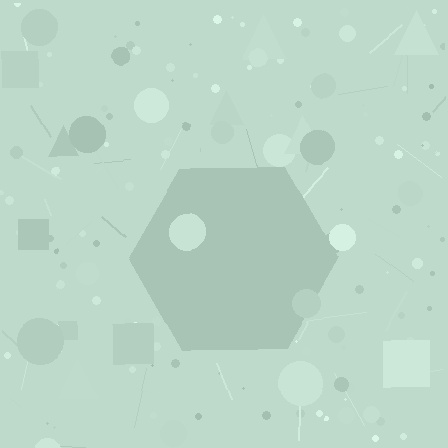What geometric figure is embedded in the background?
A hexagon is embedded in the background.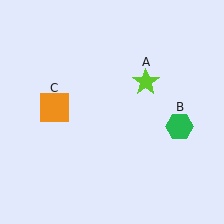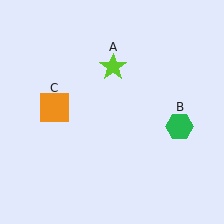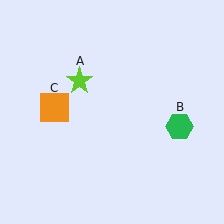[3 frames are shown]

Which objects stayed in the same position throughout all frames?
Green hexagon (object B) and orange square (object C) remained stationary.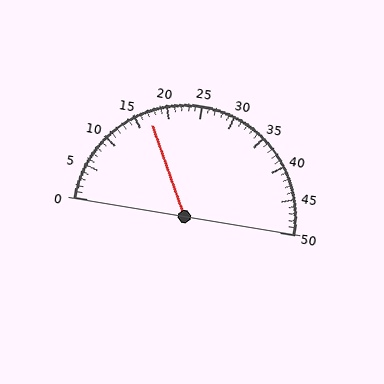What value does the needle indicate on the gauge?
The needle indicates approximately 17.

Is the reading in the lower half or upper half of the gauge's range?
The reading is in the lower half of the range (0 to 50).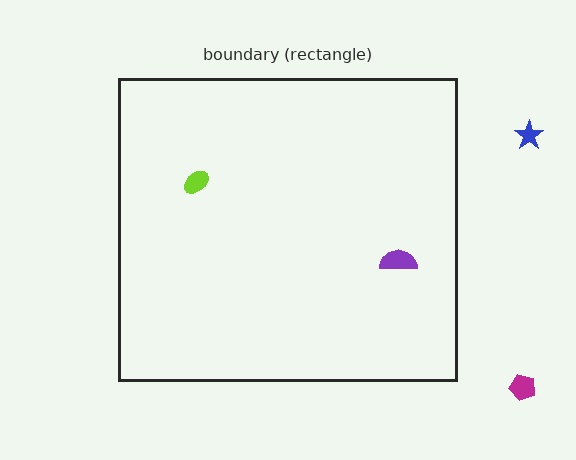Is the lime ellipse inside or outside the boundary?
Inside.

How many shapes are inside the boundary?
2 inside, 2 outside.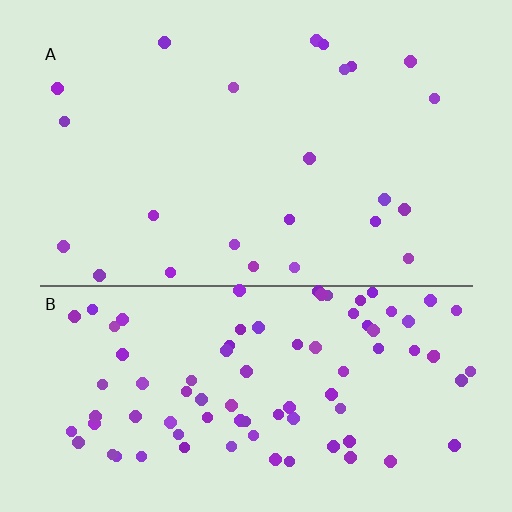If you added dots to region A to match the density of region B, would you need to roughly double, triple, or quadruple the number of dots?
Approximately quadruple.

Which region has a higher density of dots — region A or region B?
B (the bottom).